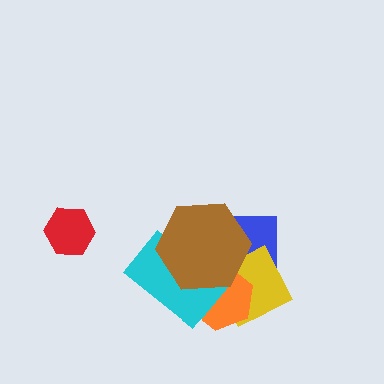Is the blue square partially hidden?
Yes, it is partially covered by another shape.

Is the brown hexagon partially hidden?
No, no other shape covers it.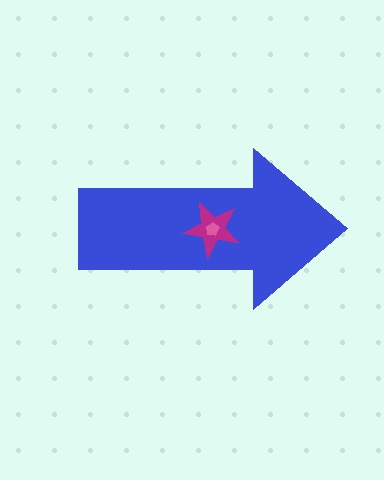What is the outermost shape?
The blue arrow.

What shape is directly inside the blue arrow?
The magenta star.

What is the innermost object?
The pink pentagon.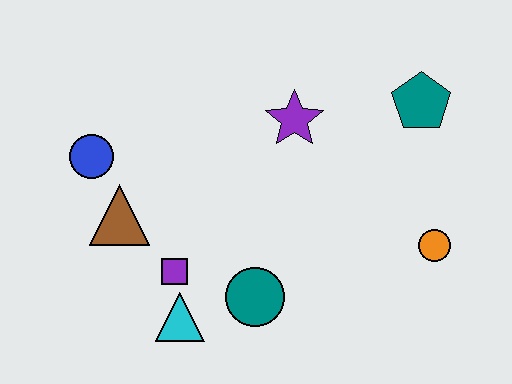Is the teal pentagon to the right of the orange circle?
No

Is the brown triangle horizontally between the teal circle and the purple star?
No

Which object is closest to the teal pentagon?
The purple star is closest to the teal pentagon.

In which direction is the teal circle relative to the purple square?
The teal circle is to the right of the purple square.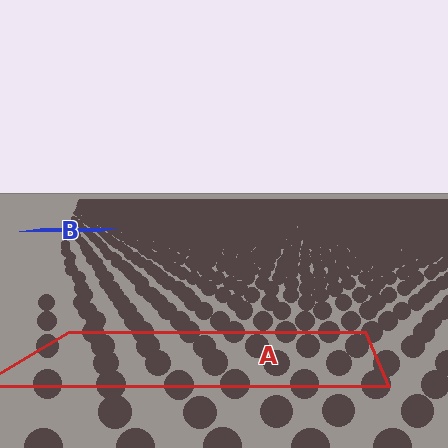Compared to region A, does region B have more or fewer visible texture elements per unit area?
Region B has more texture elements per unit area — they are packed more densely because it is farther away.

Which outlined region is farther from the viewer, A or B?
Region B is farther from the viewer — the texture elements inside it appear smaller and more densely packed.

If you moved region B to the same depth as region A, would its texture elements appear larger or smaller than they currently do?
They would appear larger. At a closer depth, the same texture elements are projected at a bigger on-screen size.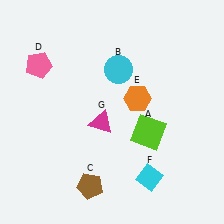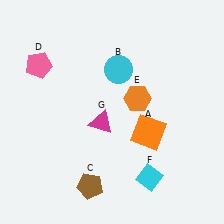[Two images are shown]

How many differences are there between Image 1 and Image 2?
There is 1 difference between the two images.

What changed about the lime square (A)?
In Image 1, A is lime. In Image 2, it changed to orange.